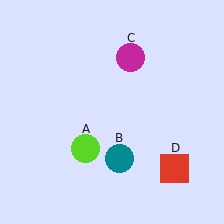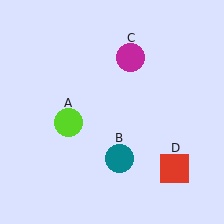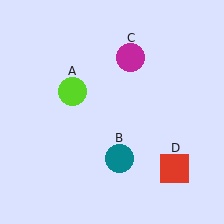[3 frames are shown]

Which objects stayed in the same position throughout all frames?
Teal circle (object B) and magenta circle (object C) and red square (object D) remained stationary.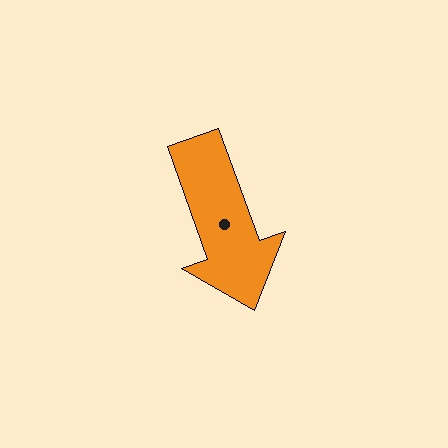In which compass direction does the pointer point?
South.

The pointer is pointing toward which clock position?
Roughly 5 o'clock.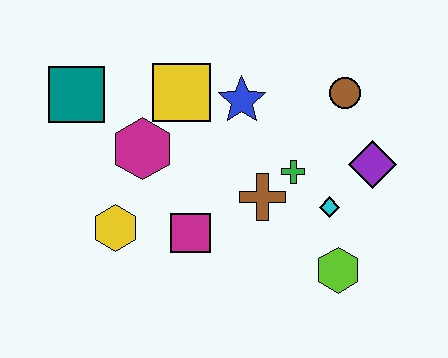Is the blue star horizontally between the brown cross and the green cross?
No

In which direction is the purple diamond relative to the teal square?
The purple diamond is to the right of the teal square.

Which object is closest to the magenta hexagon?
The yellow square is closest to the magenta hexagon.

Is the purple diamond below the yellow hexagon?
No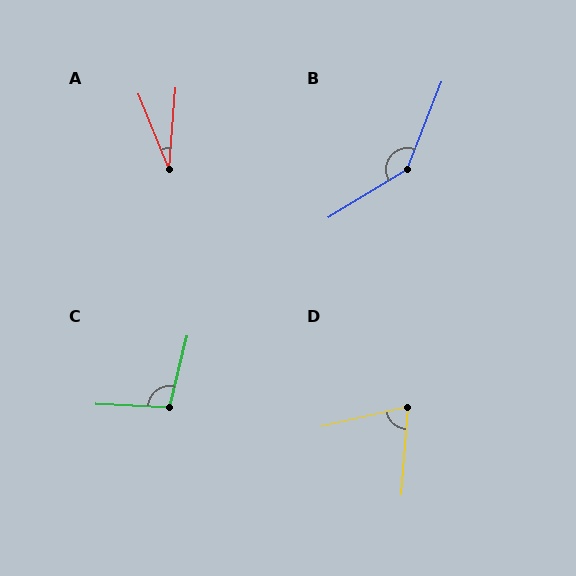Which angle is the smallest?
A, at approximately 27 degrees.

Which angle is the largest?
B, at approximately 143 degrees.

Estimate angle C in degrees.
Approximately 100 degrees.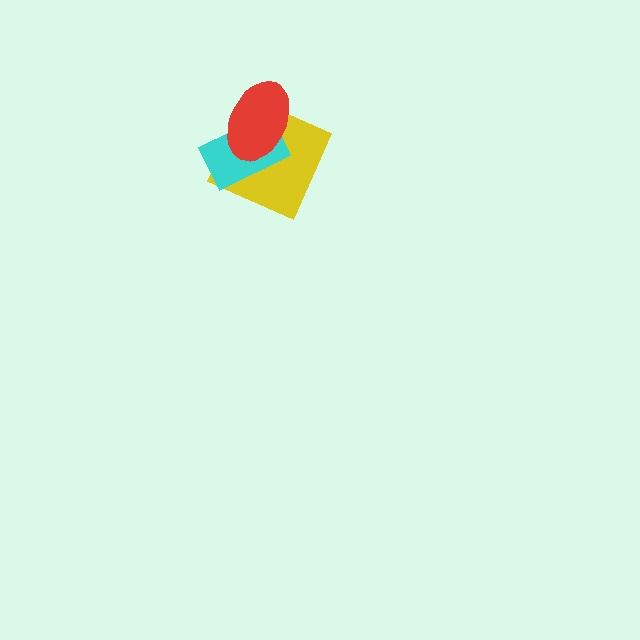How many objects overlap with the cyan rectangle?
2 objects overlap with the cyan rectangle.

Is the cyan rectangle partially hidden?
Yes, it is partially covered by another shape.